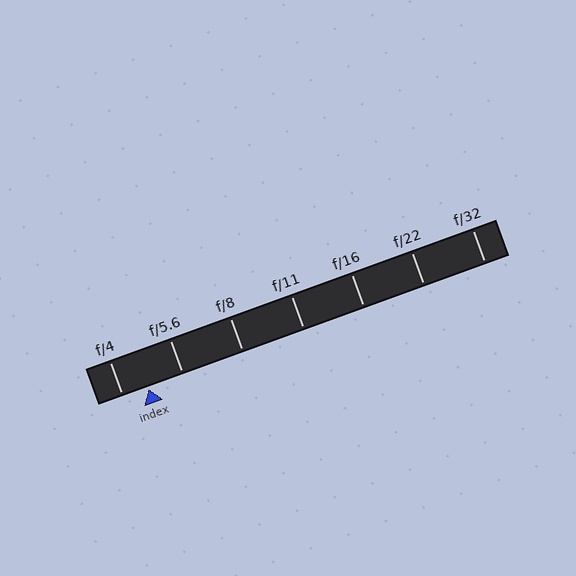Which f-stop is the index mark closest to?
The index mark is closest to f/4.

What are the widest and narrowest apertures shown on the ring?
The widest aperture shown is f/4 and the narrowest is f/32.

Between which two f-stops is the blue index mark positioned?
The index mark is between f/4 and f/5.6.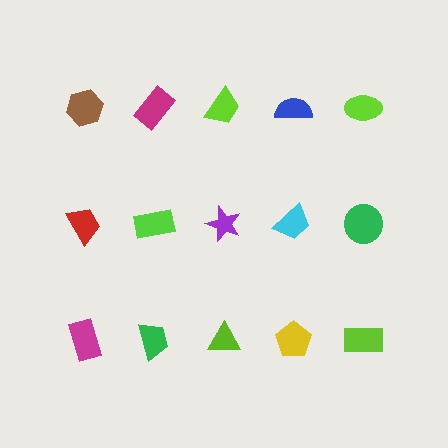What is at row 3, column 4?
A yellow pentagon.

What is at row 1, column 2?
A magenta rectangle.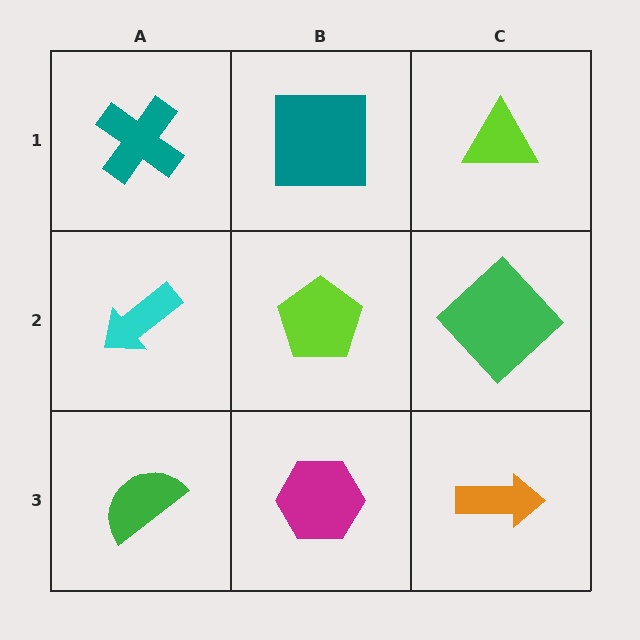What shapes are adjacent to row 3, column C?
A green diamond (row 2, column C), a magenta hexagon (row 3, column B).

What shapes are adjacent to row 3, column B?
A lime pentagon (row 2, column B), a green semicircle (row 3, column A), an orange arrow (row 3, column C).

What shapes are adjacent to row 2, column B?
A teal square (row 1, column B), a magenta hexagon (row 3, column B), a cyan arrow (row 2, column A), a green diamond (row 2, column C).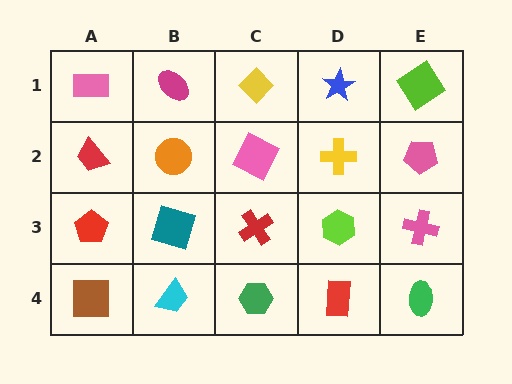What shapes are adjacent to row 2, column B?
A magenta ellipse (row 1, column B), a teal square (row 3, column B), a red trapezoid (row 2, column A), a pink square (row 2, column C).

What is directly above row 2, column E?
A lime diamond.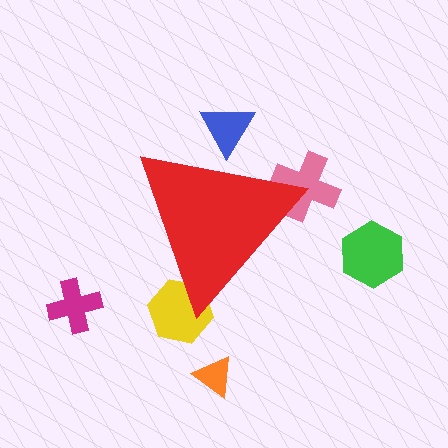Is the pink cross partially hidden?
Yes, the pink cross is partially hidden behind the red triangle.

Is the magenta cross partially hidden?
No, the magenta cross is fully visible.